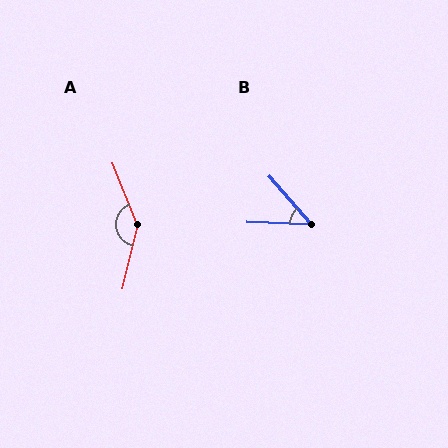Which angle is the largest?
A, at approximately 144 degrees.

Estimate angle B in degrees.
Approximately 47 degrees.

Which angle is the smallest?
B, at approximately 47 degrees.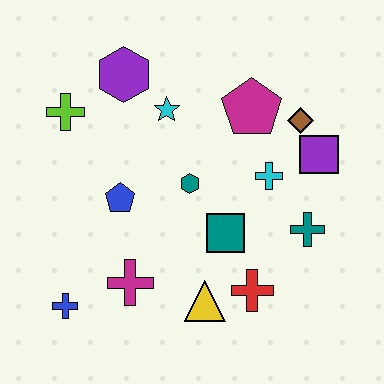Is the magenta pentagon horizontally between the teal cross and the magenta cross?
Yes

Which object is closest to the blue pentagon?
The teal hexagon is closest to the blue pentagon.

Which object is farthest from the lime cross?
The teal cross is farthest from the lime cross.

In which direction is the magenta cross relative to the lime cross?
The magenta cross is below the lime cross.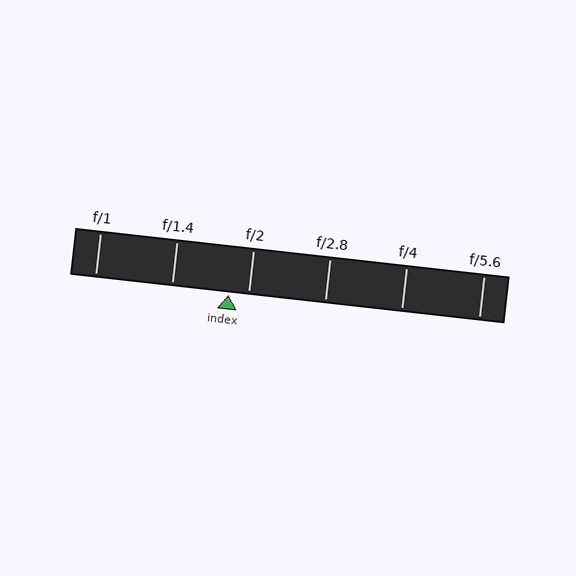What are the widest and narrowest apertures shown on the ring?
The widest aperture shown is f/1 and the narrowest is f/5.6.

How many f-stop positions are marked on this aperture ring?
There are 6 f-stop positions marked.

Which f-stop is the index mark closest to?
The index mark is closest to f/2.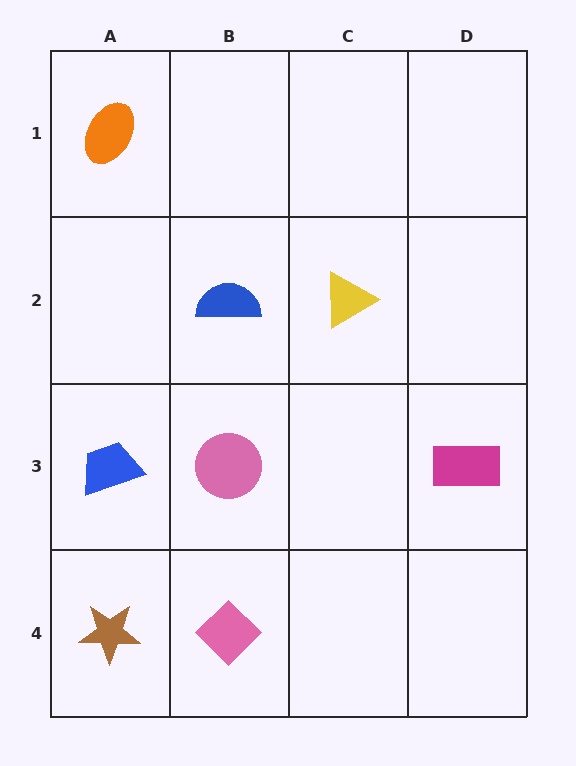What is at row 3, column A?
A blue trapezoid.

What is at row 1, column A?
An orange ellipse.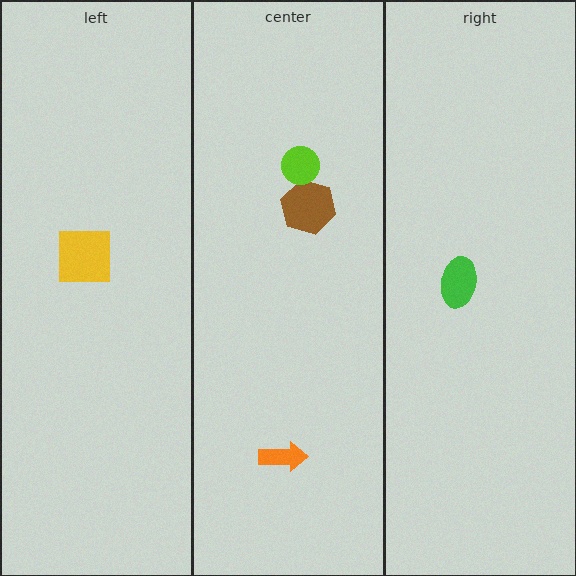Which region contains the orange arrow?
The center region.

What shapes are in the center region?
The brown hexagon, the orange arrow, the lime circle.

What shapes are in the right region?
The green ellipse.